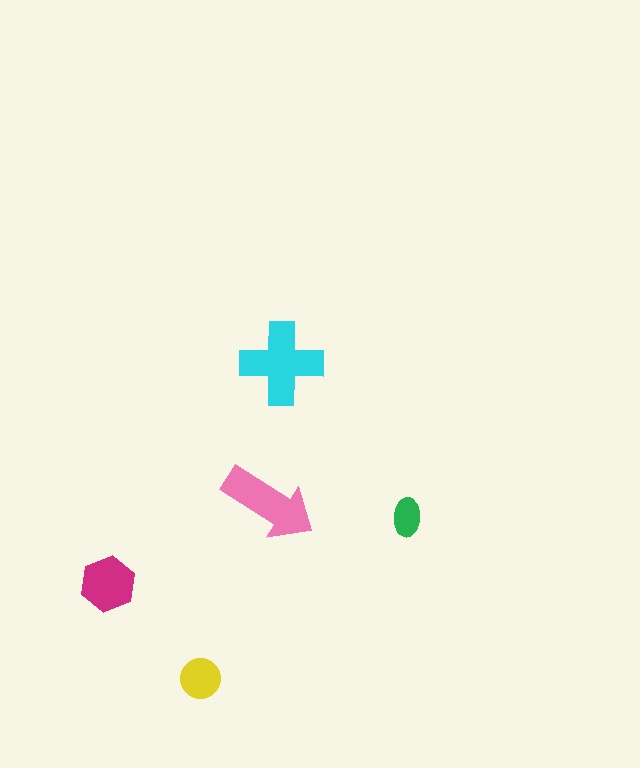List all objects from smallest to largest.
The green ellipse, the yellow circle, the magenta hexagon, the pink arrow, the cyan cross.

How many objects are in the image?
There are 5 objects in the image.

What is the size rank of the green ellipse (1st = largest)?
5th.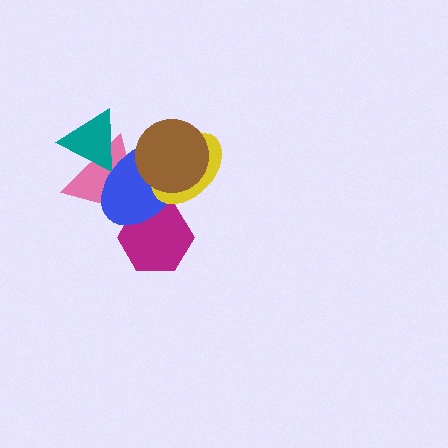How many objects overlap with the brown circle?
3 objects overlap with the brown circle.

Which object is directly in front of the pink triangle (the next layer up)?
The blue ellipse is directly in front of the pink triangle.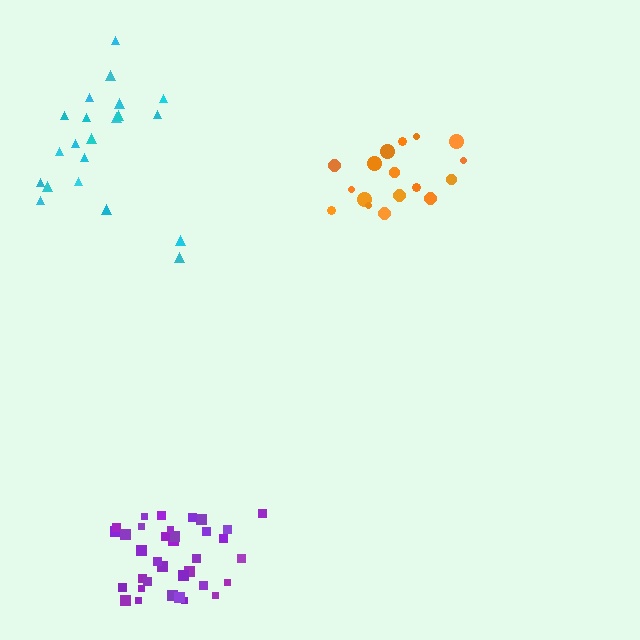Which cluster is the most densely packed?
Purple.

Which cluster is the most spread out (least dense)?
Cyan.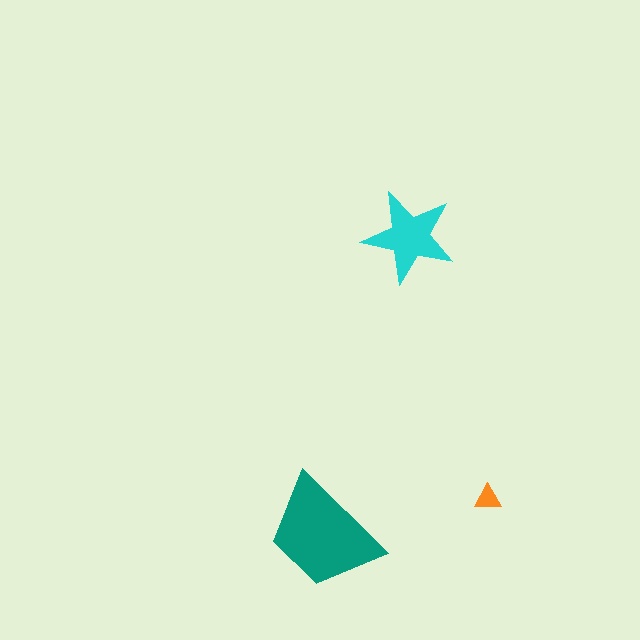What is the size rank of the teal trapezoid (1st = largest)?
1st.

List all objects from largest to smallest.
The teal trapezoid, the cyan star, the orange triangle.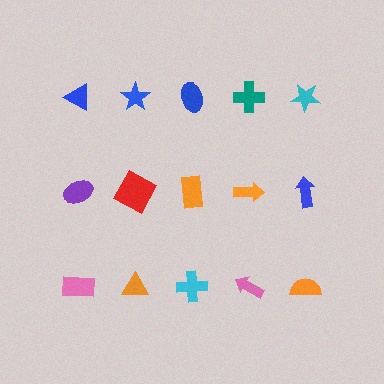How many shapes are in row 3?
5 shapes.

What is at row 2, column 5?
A blue arrow.